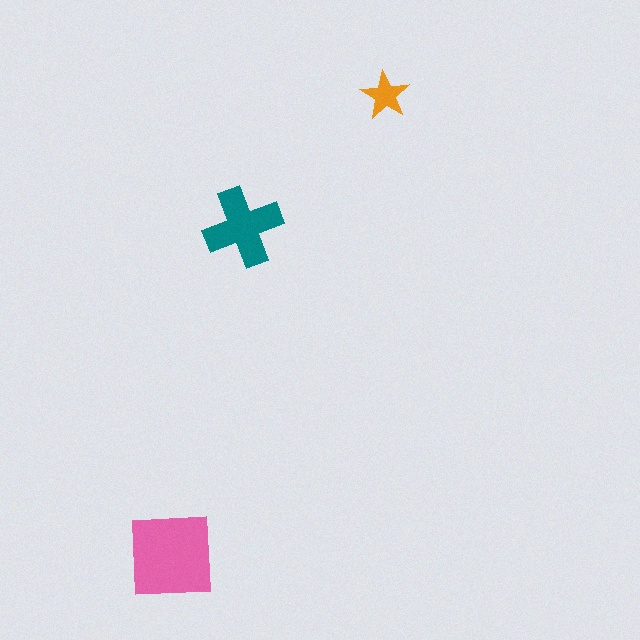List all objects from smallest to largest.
The orange star, the teal cross, the pink square.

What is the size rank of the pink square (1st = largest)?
1st.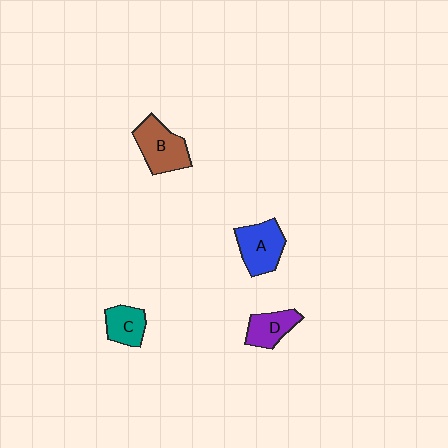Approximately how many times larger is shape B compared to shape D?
Approximately 1.4 times.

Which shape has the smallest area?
Shape C (teal).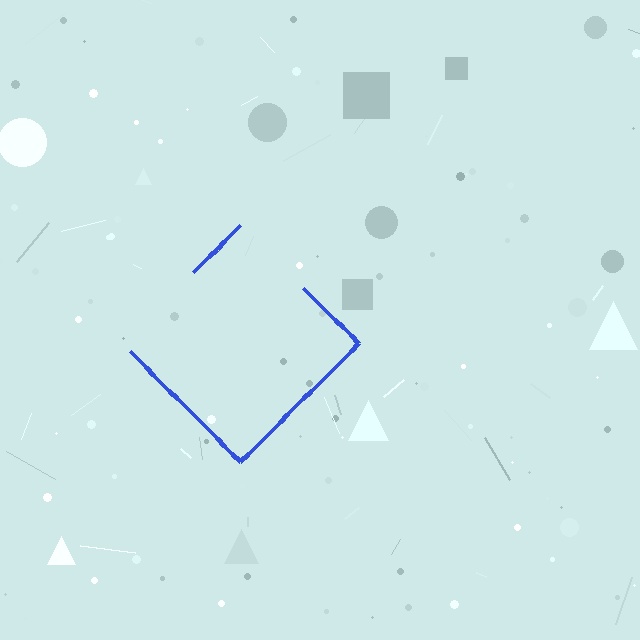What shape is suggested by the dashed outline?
The dashed outline suggests a diamond.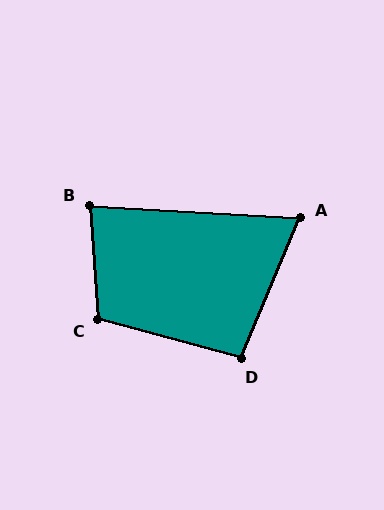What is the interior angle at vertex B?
Approximately 82 degrees (acute).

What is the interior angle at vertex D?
Approximately 98 degrees (obtuse).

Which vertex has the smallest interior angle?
A, at approximately 71 degrees.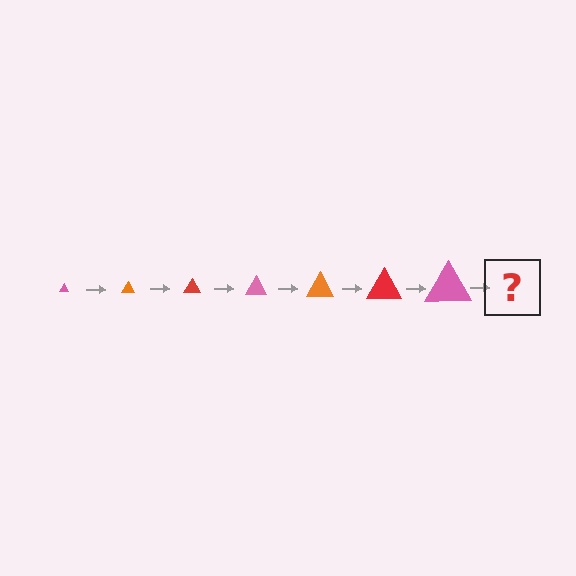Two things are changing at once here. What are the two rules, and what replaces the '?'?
The two rules are that the triangle grows larger each step and the color cycles through pink, orange, and red. The '?' should be an orange triangle, larger than the previous one.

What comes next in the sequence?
The next element should be an orange triangle, larger than the previous one.